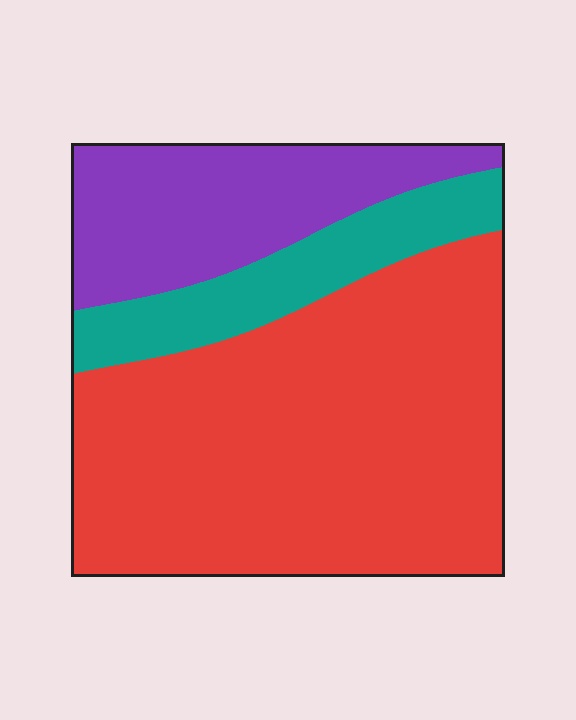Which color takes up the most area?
Red, at roughly 60%.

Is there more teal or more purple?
Purple.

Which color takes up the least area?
Teal, at roughly 15%.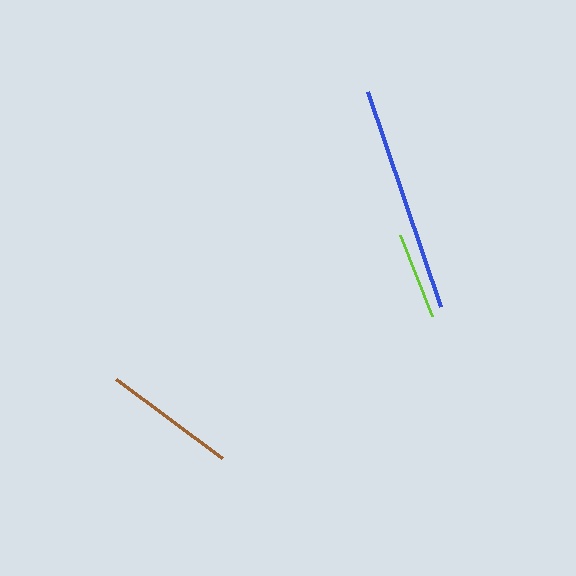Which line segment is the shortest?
The lime line is the shortest at approximately 87 pixels.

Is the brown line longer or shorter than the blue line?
The blue line is longer than the brown line.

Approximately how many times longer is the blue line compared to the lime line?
The blue line is approximately 2.6 times the length of the lime line.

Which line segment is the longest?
The blue line is the longest at approximately 227 pixels.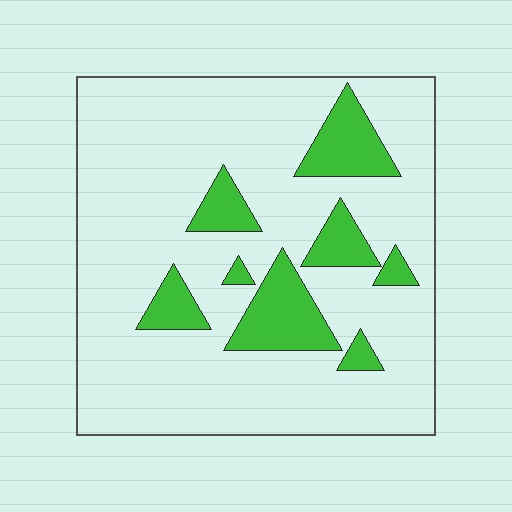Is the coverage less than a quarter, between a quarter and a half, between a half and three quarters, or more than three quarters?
Less than a quarter.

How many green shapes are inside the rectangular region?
8.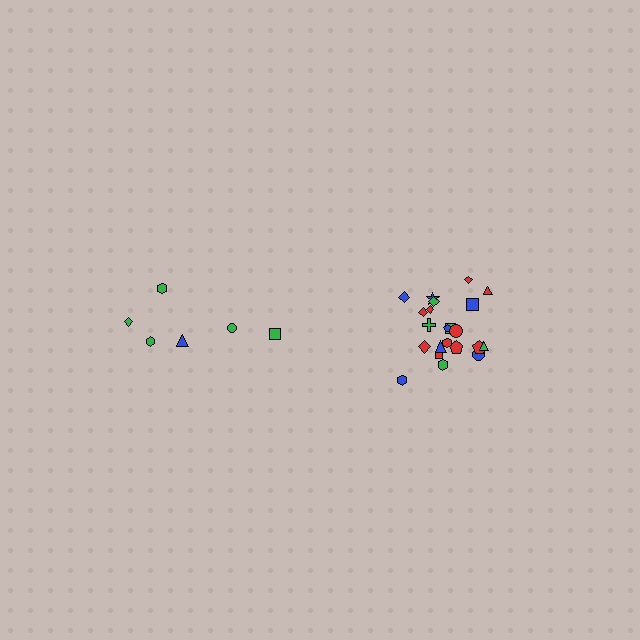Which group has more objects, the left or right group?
The right group.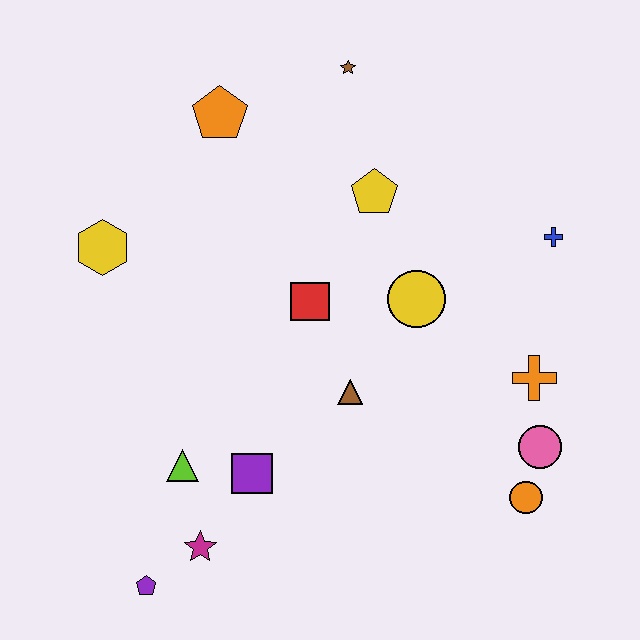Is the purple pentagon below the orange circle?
Yes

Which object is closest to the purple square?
The lime triangle is closest to the purple square.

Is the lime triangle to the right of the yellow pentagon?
No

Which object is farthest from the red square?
The purple pentagon is farthest from the red square.